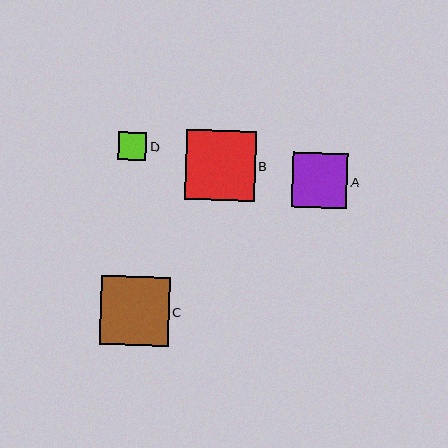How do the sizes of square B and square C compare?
Square B and square C are approximately the same size.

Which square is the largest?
Square B is the largest with a size of approximately 70 pixels.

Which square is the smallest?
Square D is the smallest with a size of approximately 28 pixels.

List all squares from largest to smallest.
From largest to smallest: B, C, A, D.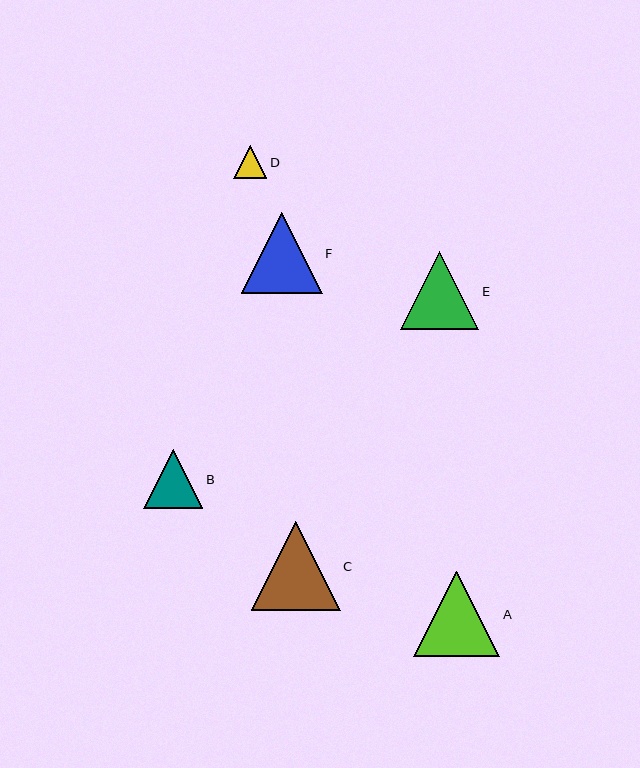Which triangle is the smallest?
Triangle D is the smallest with a size of approximately 33 pixels.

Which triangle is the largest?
Triangle C is the largest with a size of approximately 89 pixels.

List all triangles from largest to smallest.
From largest to smallest: C, A, F, E, B, D.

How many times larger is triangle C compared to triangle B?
Triangle C is approximately 1.5 times the size of triangle B.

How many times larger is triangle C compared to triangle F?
Triangle C is approximately 1.1 times the size of triangle F.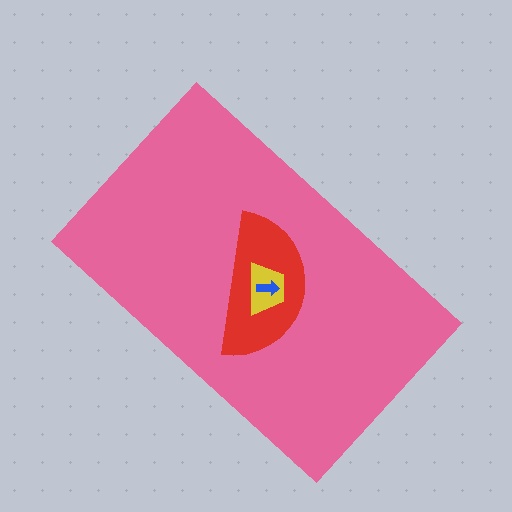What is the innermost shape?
The blue arrow.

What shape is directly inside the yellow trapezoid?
The blue arrow.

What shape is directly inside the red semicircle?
The yellow trapezoid.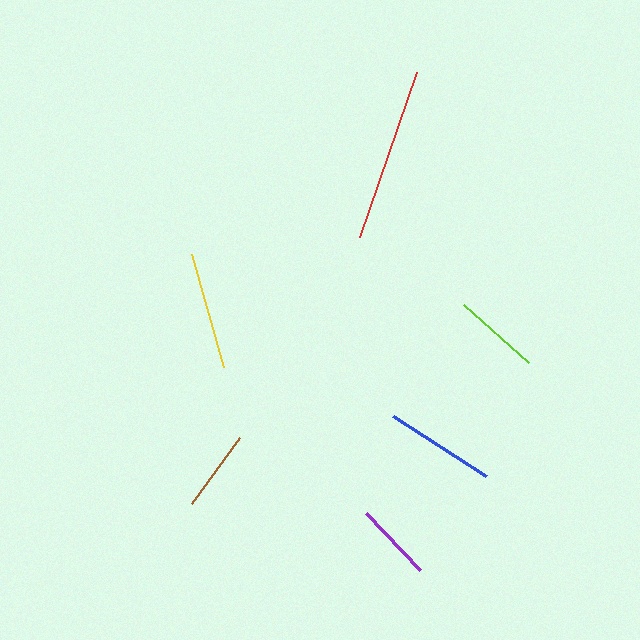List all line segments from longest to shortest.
From longest to shortest: red, yellow, blue, lime, brown, purple.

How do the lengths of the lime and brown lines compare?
The lime and brown lines are approximately the same length.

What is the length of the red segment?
The red segment is approximately 174 pixels long.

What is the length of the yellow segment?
The yellow segment is approximately 118 pixels long.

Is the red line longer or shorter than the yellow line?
The red line is longer than the yellow line.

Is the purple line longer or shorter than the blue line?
The blue line is longer than the purple line.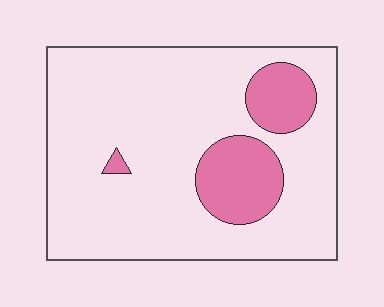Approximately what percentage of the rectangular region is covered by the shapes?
Approximately 15%.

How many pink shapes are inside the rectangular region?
3.